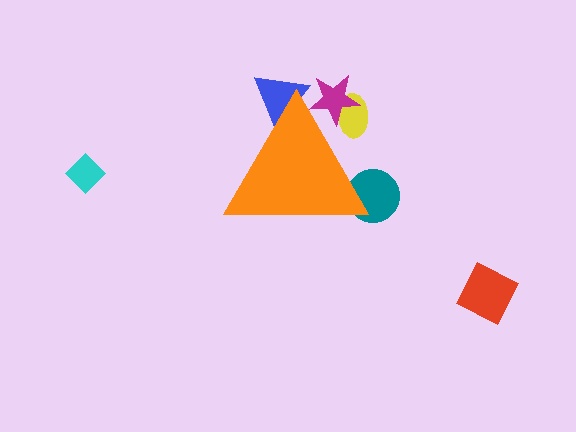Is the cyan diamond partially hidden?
No, the cyan diamond is fully visible.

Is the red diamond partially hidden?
No, the red diamond is fully visible.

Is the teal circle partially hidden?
Yes, the teal circle is partially hidden behind the orange triangle.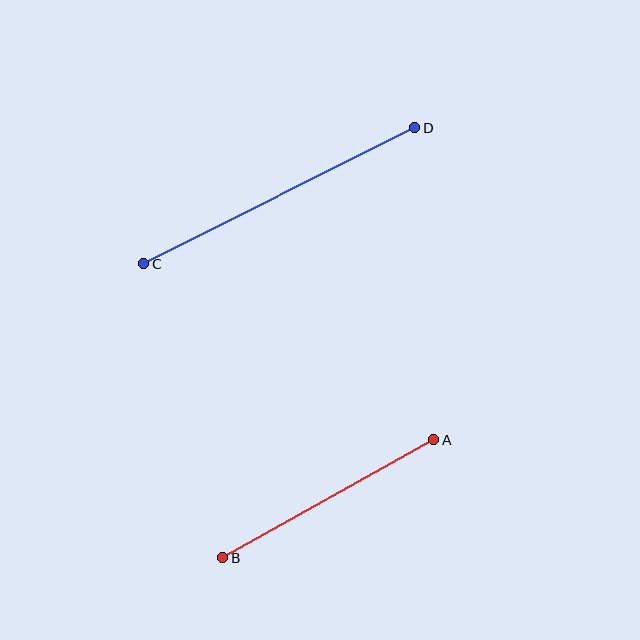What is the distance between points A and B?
The distance is approximately 242 pixels.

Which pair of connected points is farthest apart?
Points C and D are farthest apart.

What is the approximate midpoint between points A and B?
The midpoint is at approximately (328, 499) pixels.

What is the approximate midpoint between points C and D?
The midpoint is at approximately (279, 196) pixels.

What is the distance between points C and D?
The distance is approximately 303 pixels.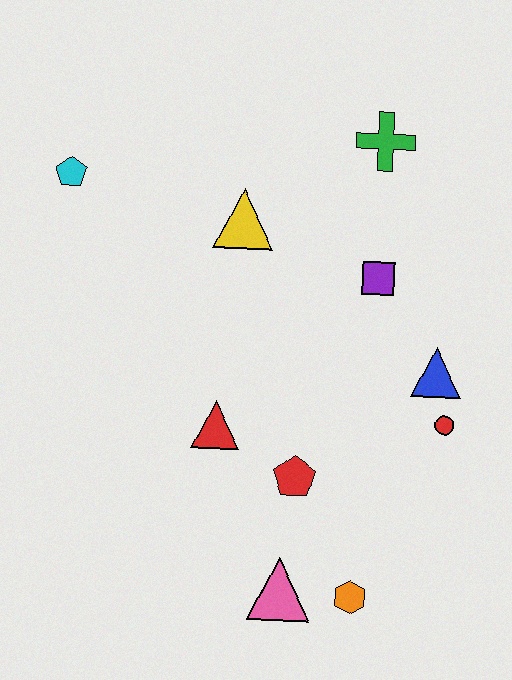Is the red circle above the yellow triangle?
No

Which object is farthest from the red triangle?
The green cross is farthest from the red triangle.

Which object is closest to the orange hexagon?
The pink triangle is closest to the orange hexagon.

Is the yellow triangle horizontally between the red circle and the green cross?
No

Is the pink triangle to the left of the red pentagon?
Yes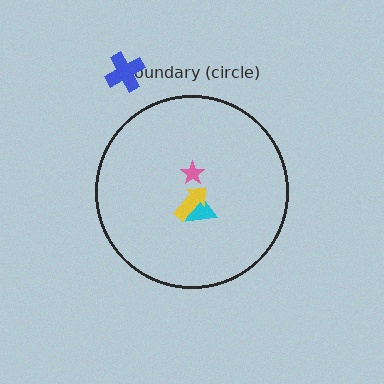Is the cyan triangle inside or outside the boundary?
Inside.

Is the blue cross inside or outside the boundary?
Outside.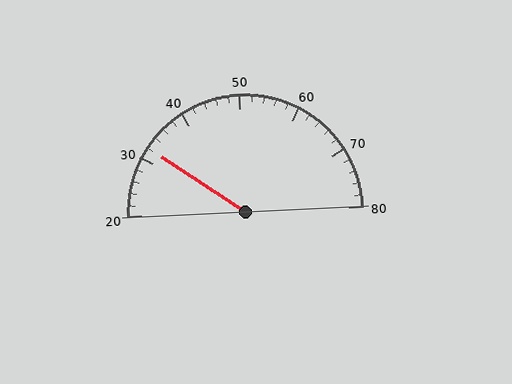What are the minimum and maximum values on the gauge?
The gauge ranges from 20 to 80.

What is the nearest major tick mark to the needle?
The nearest major tick mark is 30.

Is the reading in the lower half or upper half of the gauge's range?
The reading is in the lower half of the range (20 to 80).